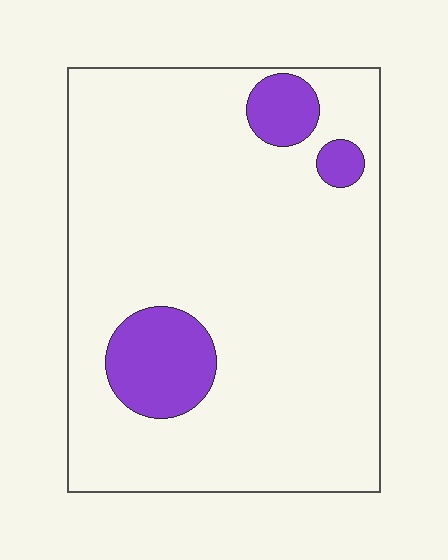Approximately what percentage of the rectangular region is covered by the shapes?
Approximately 10%.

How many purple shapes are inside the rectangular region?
3.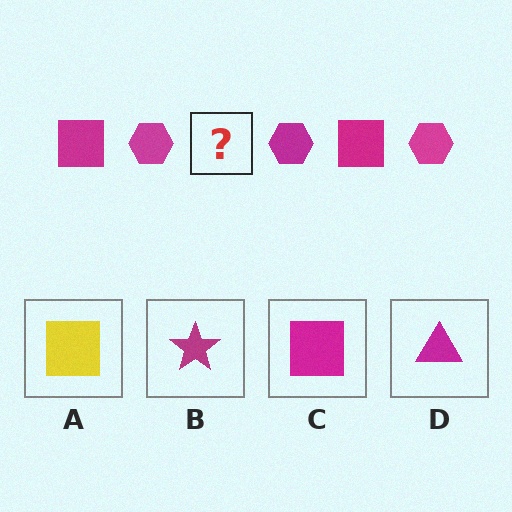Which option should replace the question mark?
Option C.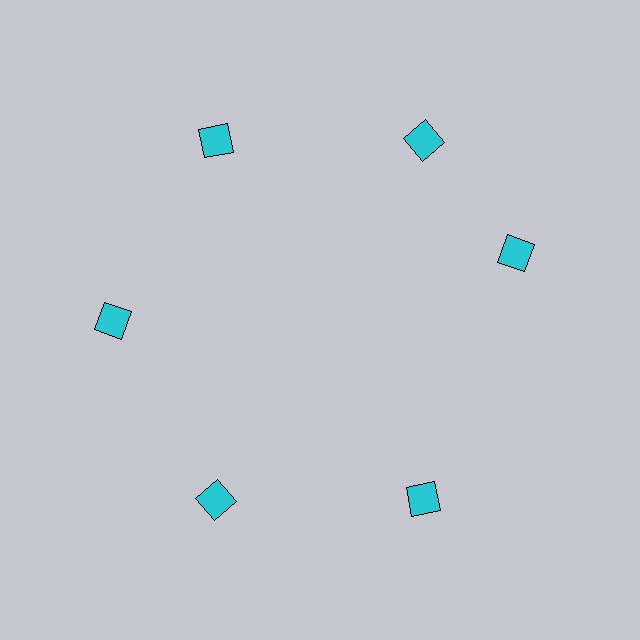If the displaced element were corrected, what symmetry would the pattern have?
It would have 6-fold rotational symmetry — the pattern would map onto itself every 60 degrees.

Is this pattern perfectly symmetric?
No. The 6 cyan squares are arranged in a ring, but one element near the 3 o'clock position is rotated out of alignment along the ring, breaking the 6-fold rotational symmetry.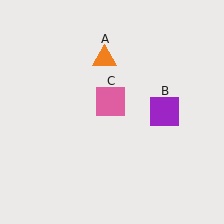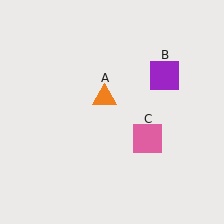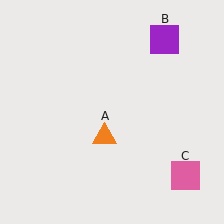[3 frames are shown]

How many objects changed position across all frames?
3 objects changed position: orange triangle (object A), purple square (object B), pink square (object C).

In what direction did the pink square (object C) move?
The pink square (object C) moved down and to the right.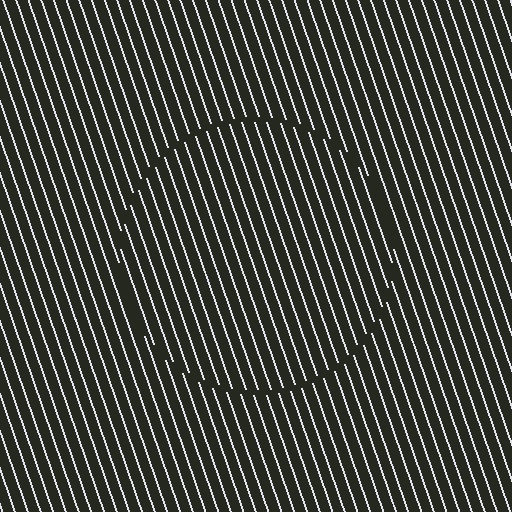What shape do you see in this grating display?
An illusory circle. The interior of the shape contains the same grating, shifted by half a period — the contour is defined by the phase discontinuity where line-ends from the inner and outer gratings abut.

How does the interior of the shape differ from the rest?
The interior of the shape contains the same grating, shifted by half a period — the contour is defined by the phase discontinuity where line-ends from the inner and outer gratings abut.